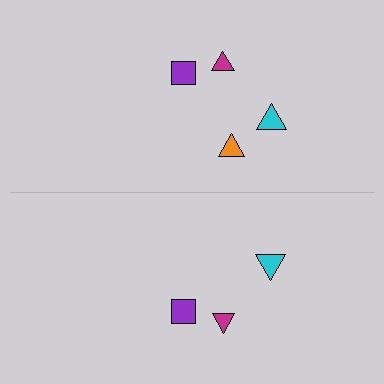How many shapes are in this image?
There are 7 shapes in this image.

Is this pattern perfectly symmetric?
No, the pattern is not perfectly symmetric. A orange triangle is missing from the bottom side.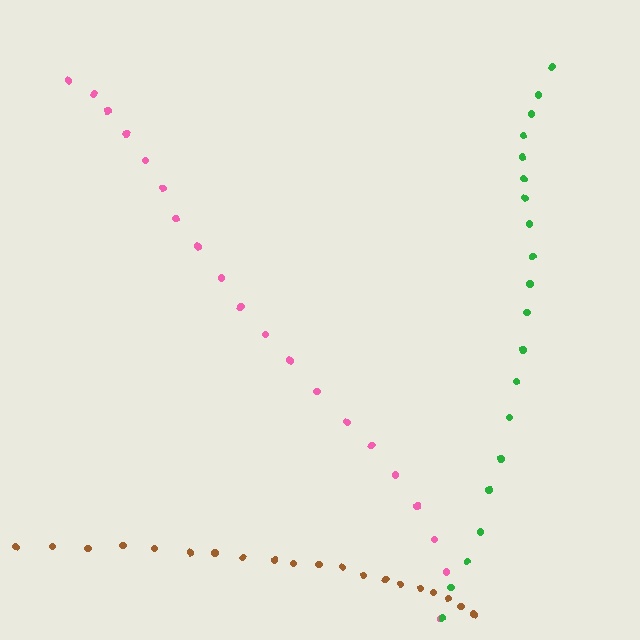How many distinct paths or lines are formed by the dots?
There are 3 distinct paths.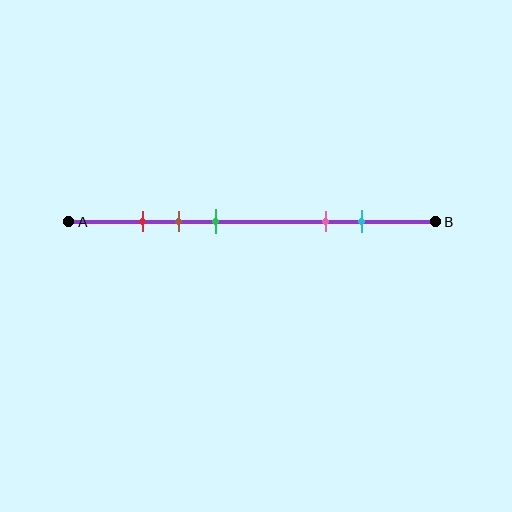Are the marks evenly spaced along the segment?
No, the marks are not evenly spaced.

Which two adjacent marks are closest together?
The red and brown marks are the closest adjacent pair.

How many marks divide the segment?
There are 5 marks dividing the segment.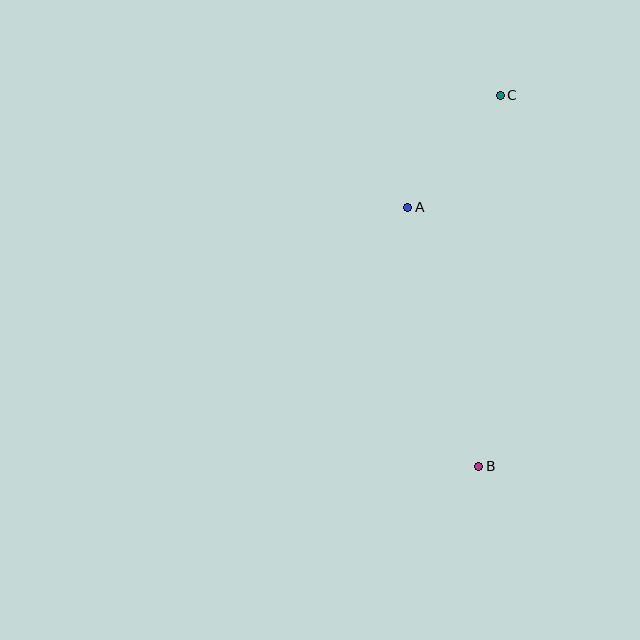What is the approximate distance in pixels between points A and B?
The distance between A and B is approximately 268 pixels.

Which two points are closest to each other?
Points A and C are closest to each other.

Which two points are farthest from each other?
Points B and C are farthest from each other.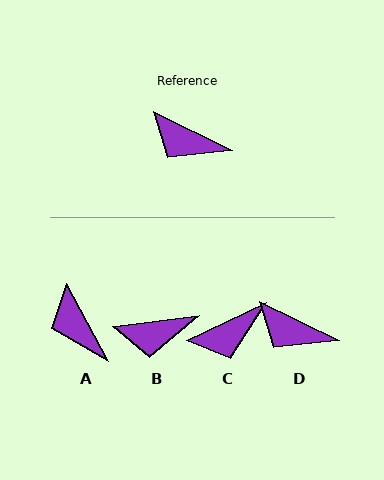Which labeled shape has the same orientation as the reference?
D.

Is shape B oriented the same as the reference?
No, it is off by about 34 degrees.